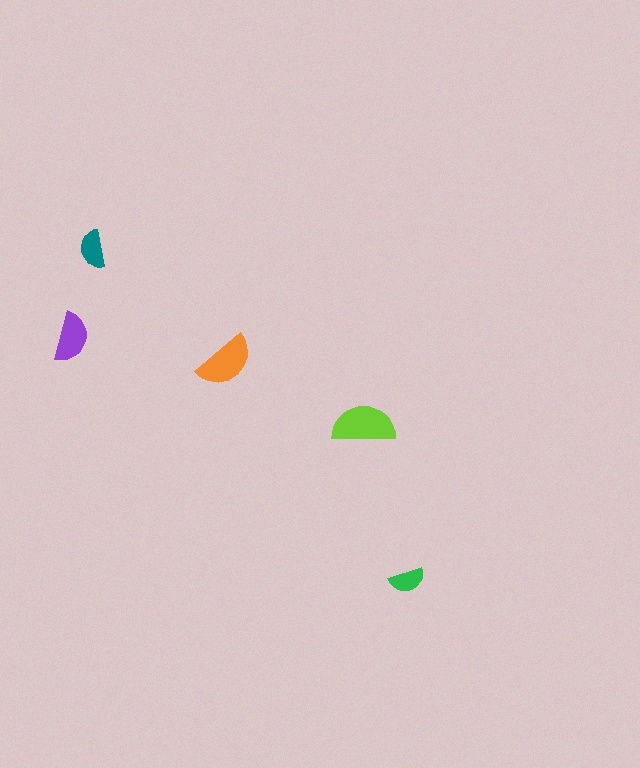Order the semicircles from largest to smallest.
the lime one, the orange one, the purple one, the teal one, the green one.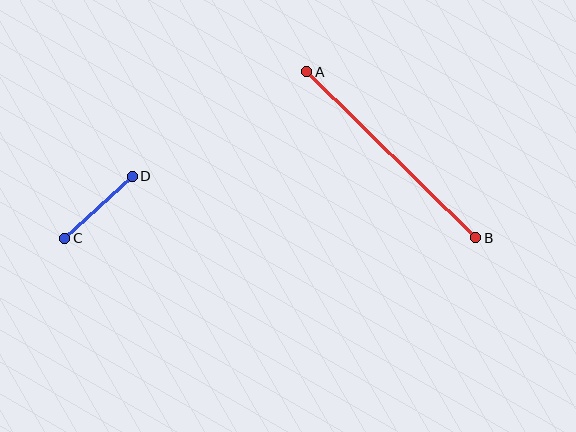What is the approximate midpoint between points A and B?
The midpoint is at approximately (391, 155) pixels.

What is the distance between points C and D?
The distance is approximately 92 pixels.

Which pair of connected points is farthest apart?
Points A and B are farthest apart.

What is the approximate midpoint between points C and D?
The midpoint is at approximately (99, 207) pixels.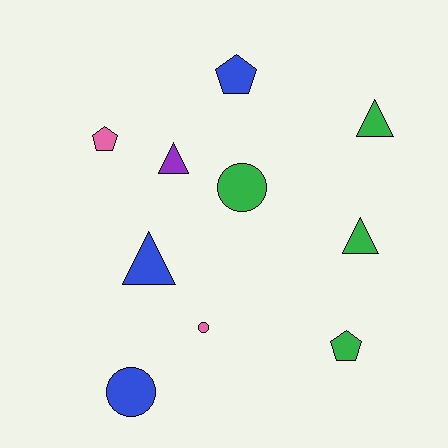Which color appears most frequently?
Green, with 4 objects.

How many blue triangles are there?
There is 1 blue triangle.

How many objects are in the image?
There are 10 objects.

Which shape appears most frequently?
Triangle, with 4 objects.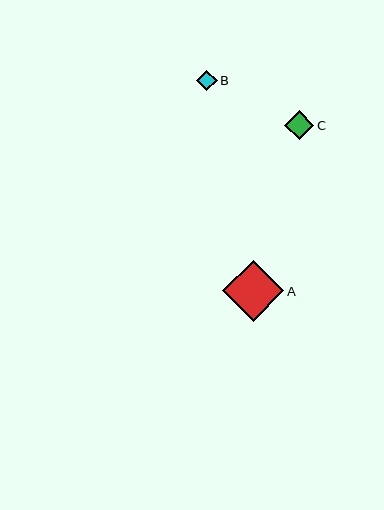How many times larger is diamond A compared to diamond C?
Diamond A is approximately 2.1 times the size of diamond C.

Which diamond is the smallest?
Diamond B is the smallest with a size of approximately 21 pixels.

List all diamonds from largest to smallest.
From largest to smallest: A, C, B.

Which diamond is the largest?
Diamond A is the largest with a size of approximately 61 pixels.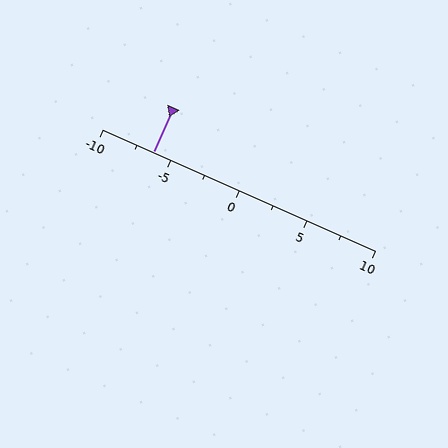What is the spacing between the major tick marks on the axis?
The major ticks are spaced 5 apart.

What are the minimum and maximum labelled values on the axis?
The axis runs from -10 to 10.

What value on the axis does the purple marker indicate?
The marker indicates approximately -6.2.